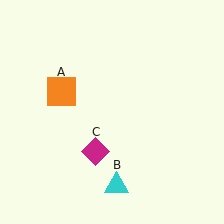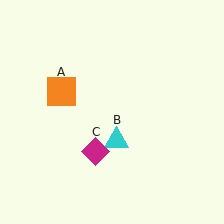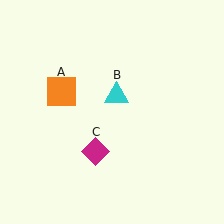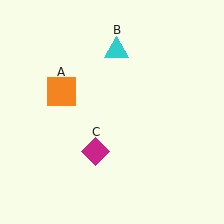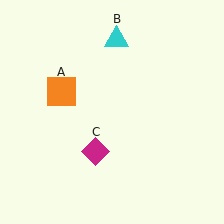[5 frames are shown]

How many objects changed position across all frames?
1 object changed position: cyan triangle (object B).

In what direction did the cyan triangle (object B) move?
The cyan triangle (object B) moved up.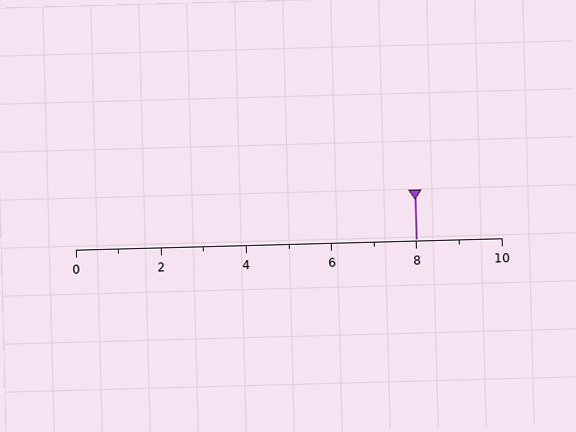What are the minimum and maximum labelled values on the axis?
The axis runs from 0 to 10.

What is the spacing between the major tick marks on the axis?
The major ticks are spaced 2 apart.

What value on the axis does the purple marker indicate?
The marker indicates approximately 8.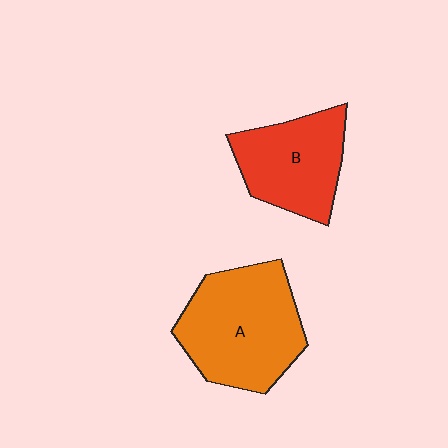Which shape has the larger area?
Shape A (orange).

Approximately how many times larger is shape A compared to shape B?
Approximately 1.3 times.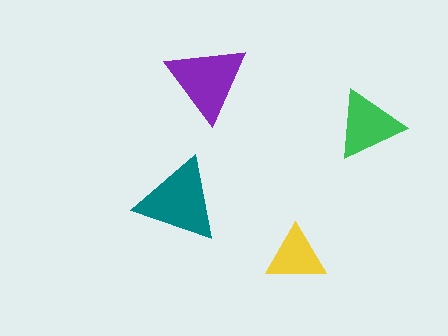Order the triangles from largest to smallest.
the teal one, the purple one, the green one, the yellow one.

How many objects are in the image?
There are 4 objects in the image.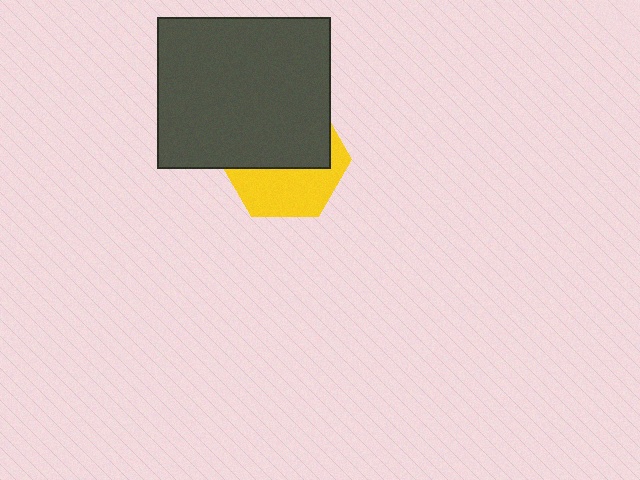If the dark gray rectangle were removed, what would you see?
You would see the complete yellow hexagon.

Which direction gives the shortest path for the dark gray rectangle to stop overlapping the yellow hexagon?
Moving up gives the shortest separation.